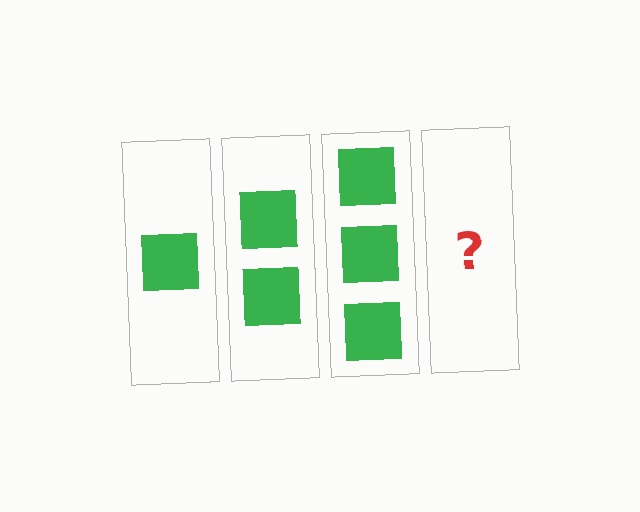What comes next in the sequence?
The next element should be 4 squares.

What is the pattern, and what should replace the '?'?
The pattern is that each step adds one more square. The '?' should be 4 squares.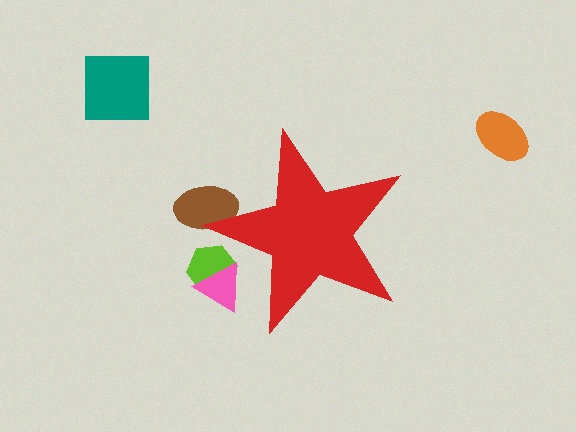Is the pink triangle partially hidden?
Yes, the pink triangle is partially hidden behind the red star.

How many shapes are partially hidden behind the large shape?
3 shapes are partially hidden.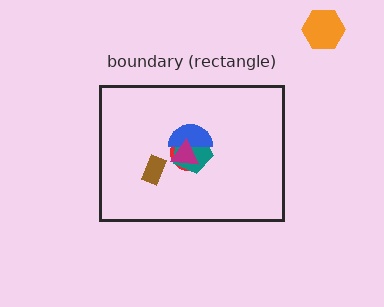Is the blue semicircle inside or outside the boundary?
Inside.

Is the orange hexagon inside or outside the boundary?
Outside.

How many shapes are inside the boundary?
5 inside, 1 outside.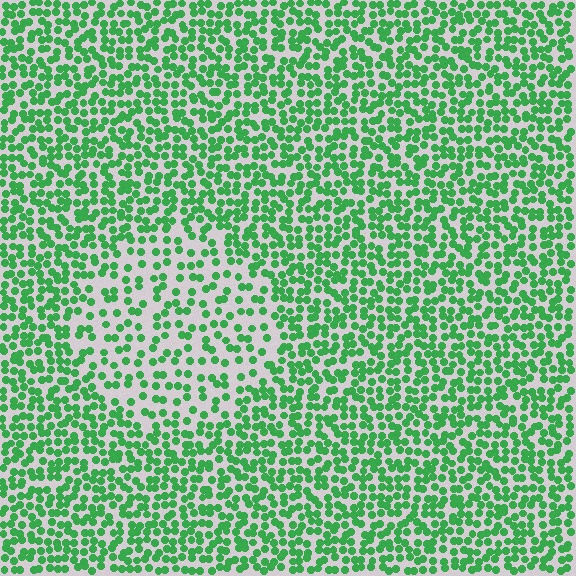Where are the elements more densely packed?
The elements are more densely packed outside the circle boundary.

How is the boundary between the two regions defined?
The boundary is defined by a change in element density (approximately 1.9x ratio). All elements are the same color, size, and shape.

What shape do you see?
I see a circle.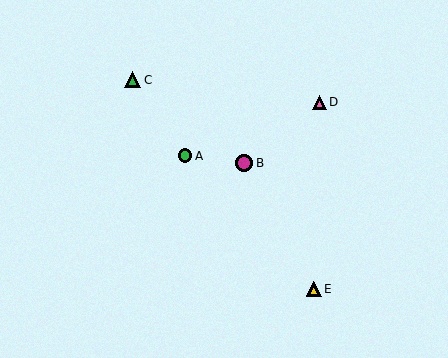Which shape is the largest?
The magenta circle (labeled B) is the largest.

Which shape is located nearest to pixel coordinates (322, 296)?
The yellow triangle (labeled E) at (314, 289) is nearest to that location.